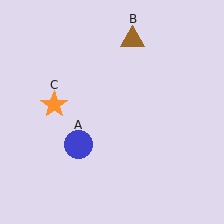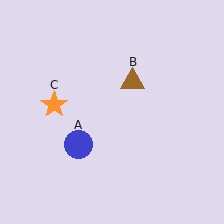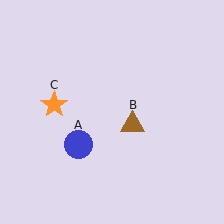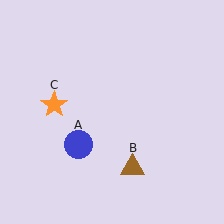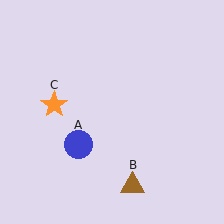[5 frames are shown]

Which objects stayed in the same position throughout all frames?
Blue circle (object A) and orange star (object C) remained stationary.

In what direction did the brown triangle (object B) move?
The brown triangle (object B) moved down.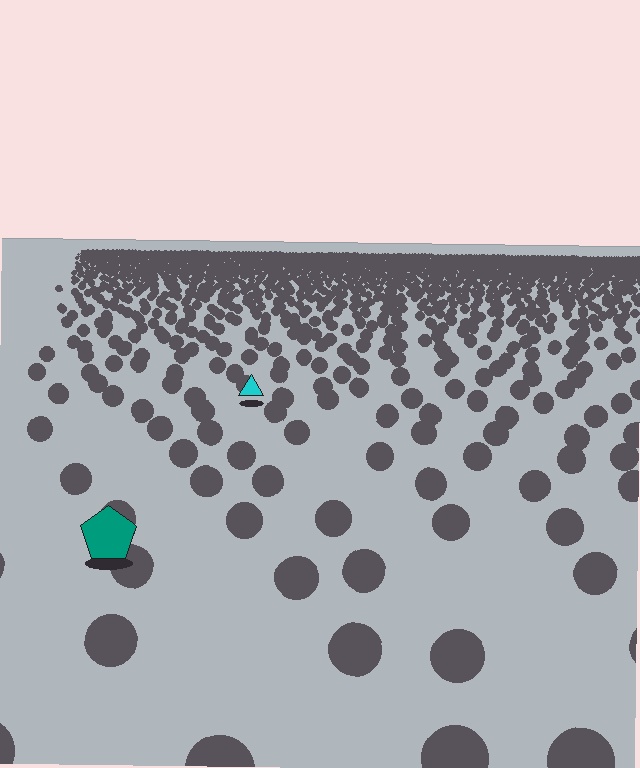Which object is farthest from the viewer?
The cyan triangle is farthest from the viewer. It appears smaller and the ground texture around it is denser.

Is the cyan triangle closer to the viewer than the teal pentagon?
No. The teal pentagon is closer — you can tell from the texture gradient: the ground texture is coarser near it.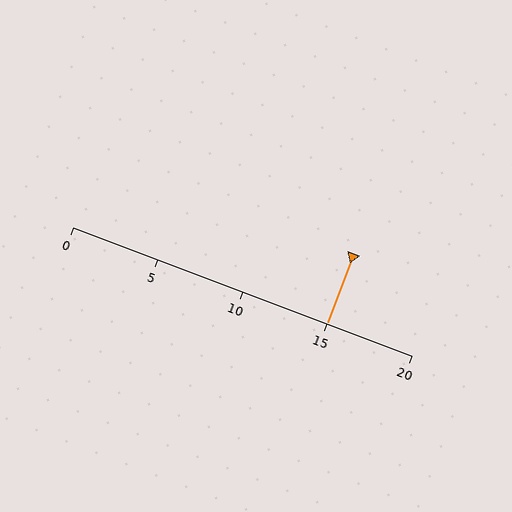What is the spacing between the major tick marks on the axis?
The major ticks are spaced 5 apart.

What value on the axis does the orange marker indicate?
The marker indicates approximately 15.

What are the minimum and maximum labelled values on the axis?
The axis runs from 0 to 20.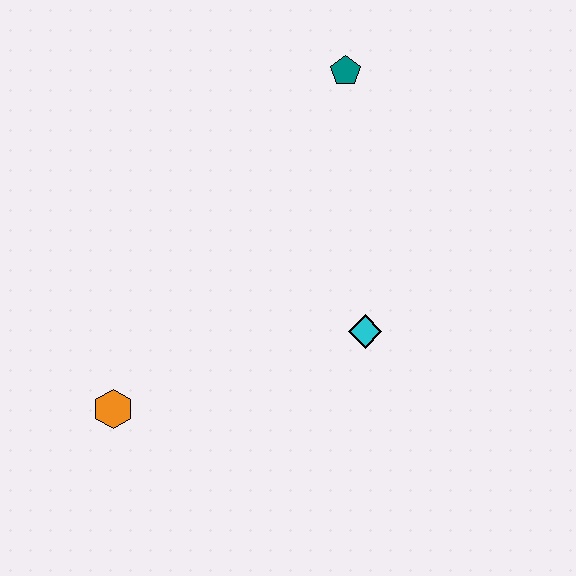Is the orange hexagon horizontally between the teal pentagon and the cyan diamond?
No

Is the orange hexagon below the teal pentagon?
Yes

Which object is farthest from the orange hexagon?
The teal pentagon is farthest from the orange hexagon.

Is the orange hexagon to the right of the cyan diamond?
No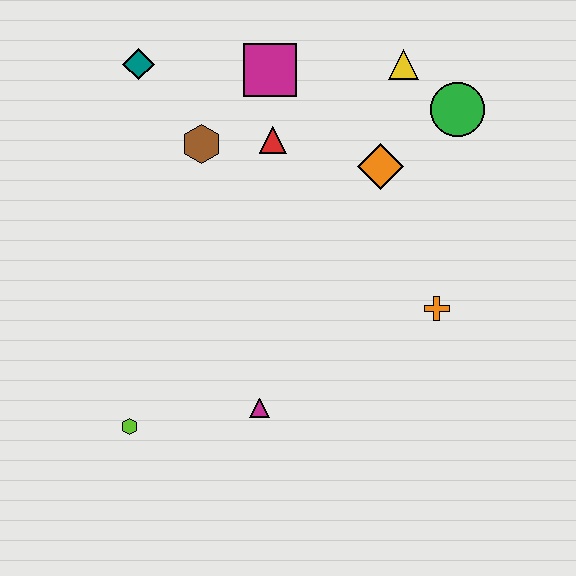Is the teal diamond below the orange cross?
No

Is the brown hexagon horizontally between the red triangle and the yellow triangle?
No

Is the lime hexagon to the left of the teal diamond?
Yes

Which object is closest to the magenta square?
The red triangle is closest to the magenta square.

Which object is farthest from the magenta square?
The lime hexagon is farthest from the magenta square.